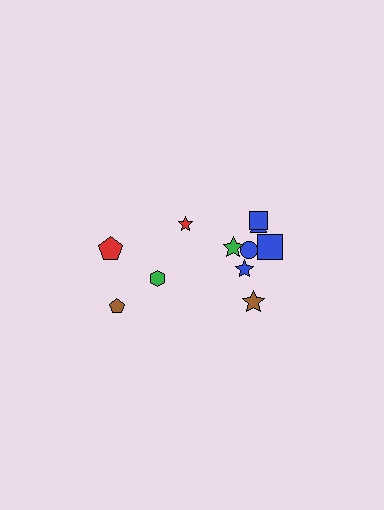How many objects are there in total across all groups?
There are 11 objects.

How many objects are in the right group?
There are 7 objects.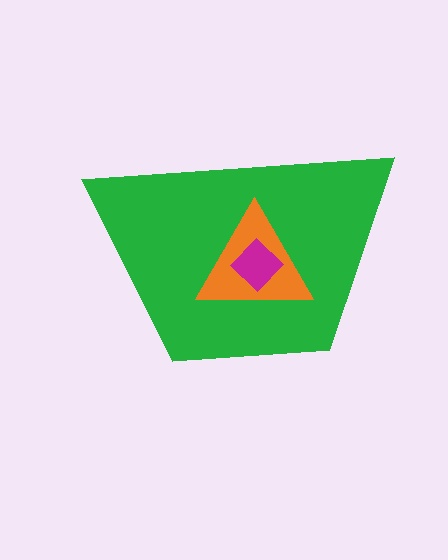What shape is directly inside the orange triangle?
The magenta diamond.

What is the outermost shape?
The green trapezoid.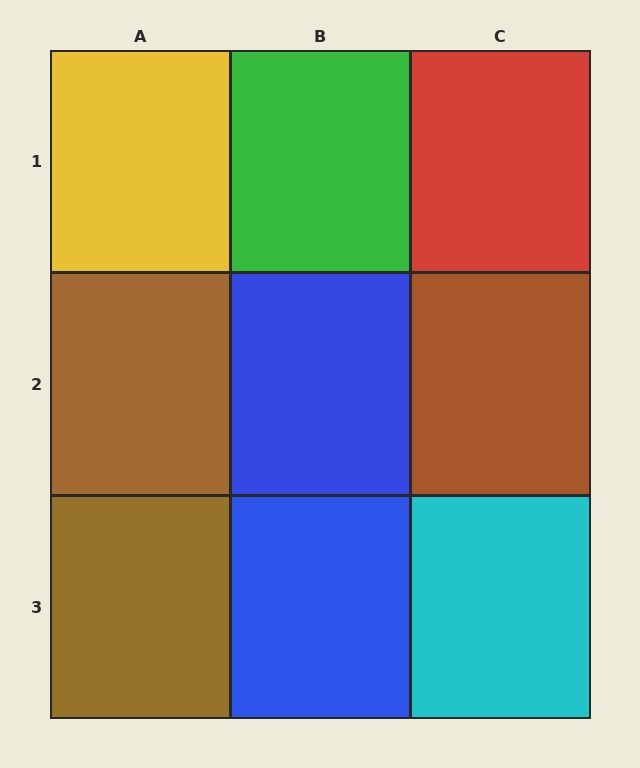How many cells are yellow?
1 cell is yellow.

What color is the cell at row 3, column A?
Brown.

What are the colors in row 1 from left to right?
Yellow, green, red.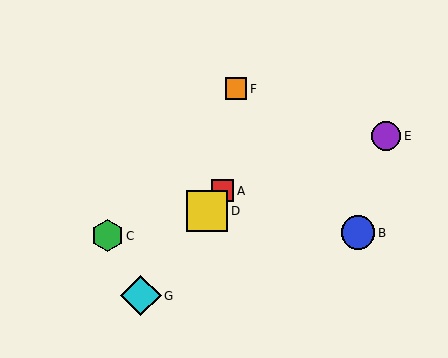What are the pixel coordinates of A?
Object A is at (223, 191).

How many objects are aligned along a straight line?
3 objects (A, D, G) are aligned along a straight line.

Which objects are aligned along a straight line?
Objects A, D, G are aligned along a straight line.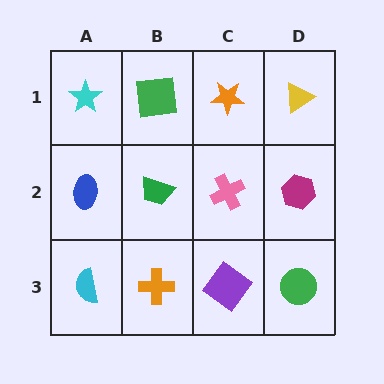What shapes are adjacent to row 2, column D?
A yellow triangle (row 1, column D), a green circle (row 3, column D), a pink cross (row 2, column C).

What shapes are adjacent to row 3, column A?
A blue ellipse (row 2, column A), an orange cross (row 3, column B).